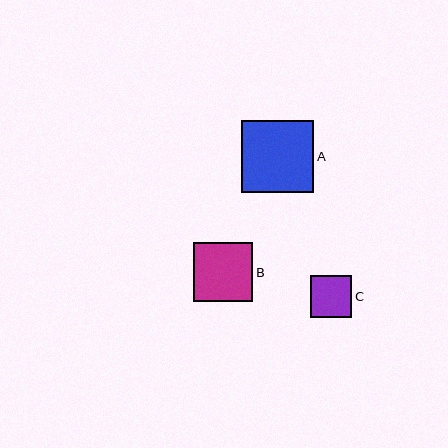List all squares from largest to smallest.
From largest to smallest: A, B, C.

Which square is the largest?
Square A is the largest with a size of approximately 72 pixels.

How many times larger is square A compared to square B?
Square A is approximately 1.2 times the size of square B.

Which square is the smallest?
Square C is the smallest with a size of approximately 41 pixels.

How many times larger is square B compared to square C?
Square B is approximately 1.4 times the size of square C.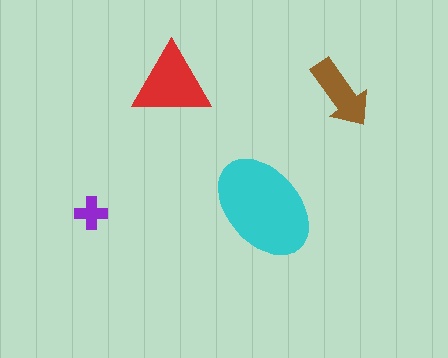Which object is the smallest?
The purple cross.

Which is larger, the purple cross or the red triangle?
The red triangle.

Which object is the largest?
The cyan ellipse.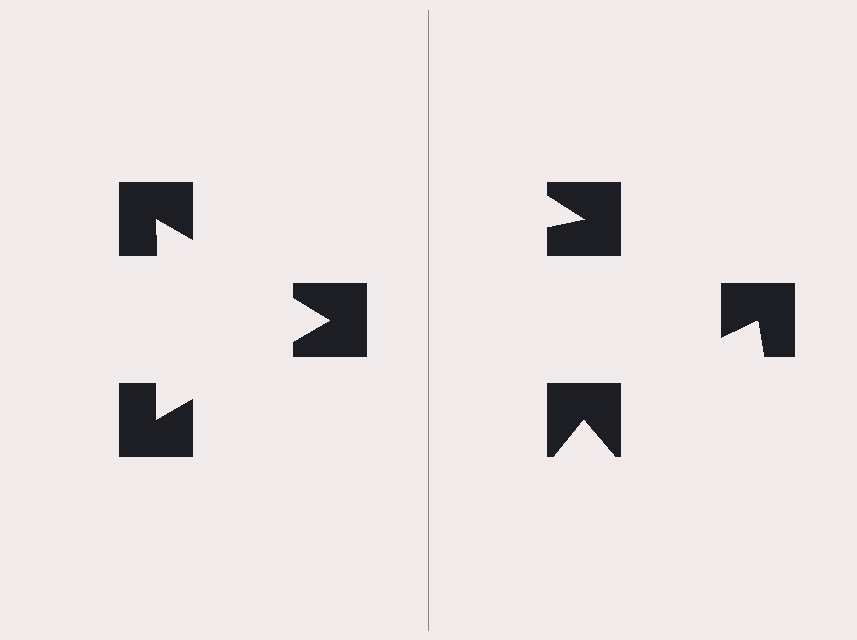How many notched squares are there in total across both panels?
6 — 3 on each side.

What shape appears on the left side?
An illusory triangle.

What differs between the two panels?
The notched squares are positioned identically on both sides; only the wedge orientations differ. On the left they align to a triangle; on the right they are misaligned.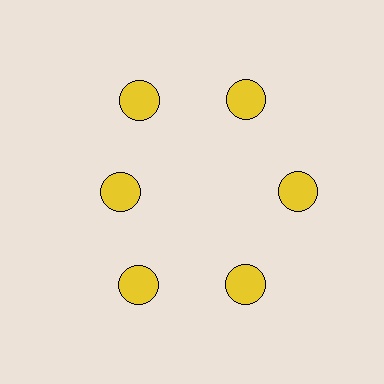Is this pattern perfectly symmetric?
No. The 6 yellow circles are arranged in a ring, but one element near the 9 o'clock position is pulled inward toward the center, breaking the 6-fold rotational symmetry.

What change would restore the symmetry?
The symmetry would be restored by moving it outward, back onto the ring so that all 6 circles sit at equal angles and equal distance from the center.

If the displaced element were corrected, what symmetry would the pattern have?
It would have 6-fold rotational symmetry — the pattern would map onto itself every 60 degrees.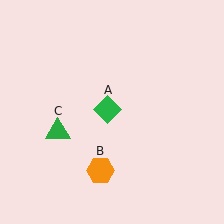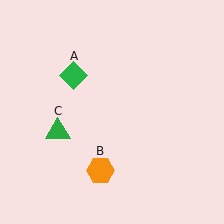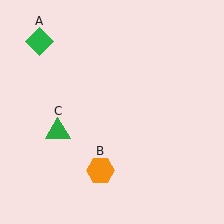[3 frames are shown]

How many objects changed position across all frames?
1 object changed position: green diamond (object A).